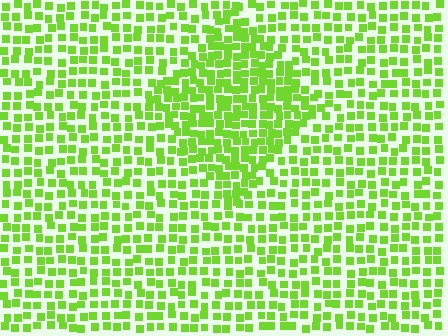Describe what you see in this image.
The image contains small lime elements arranged at two different densities. A diamond-shaped region is visible where the elements are more densely packed than the surrounding area.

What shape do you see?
I see a diamond.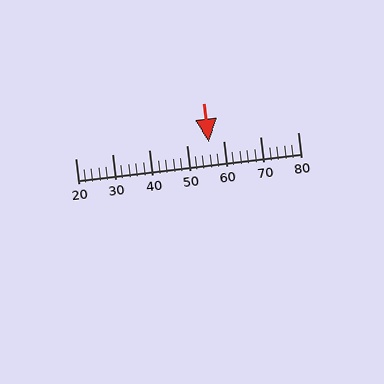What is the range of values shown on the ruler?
The ruler shows values from 20 to 80.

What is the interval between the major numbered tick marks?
The major tick marks are spaced 10 units apart.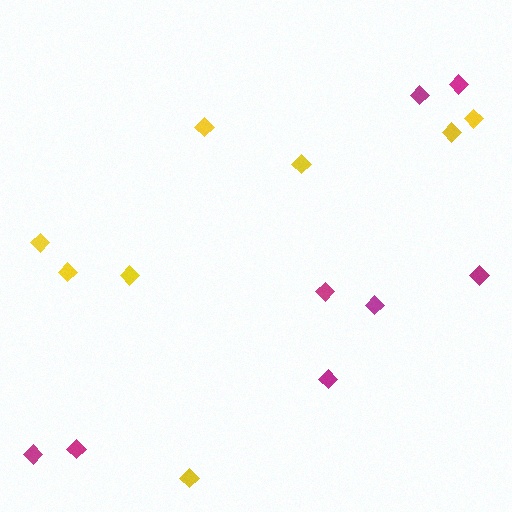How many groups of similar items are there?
There are 2 groups: one group of yellow diamonds (8) and one group of magenta diamonds (8).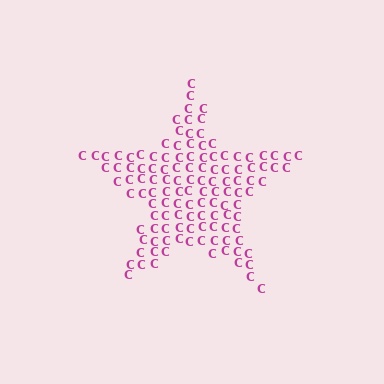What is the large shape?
The large shape is a star.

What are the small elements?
The small elements are letter C's.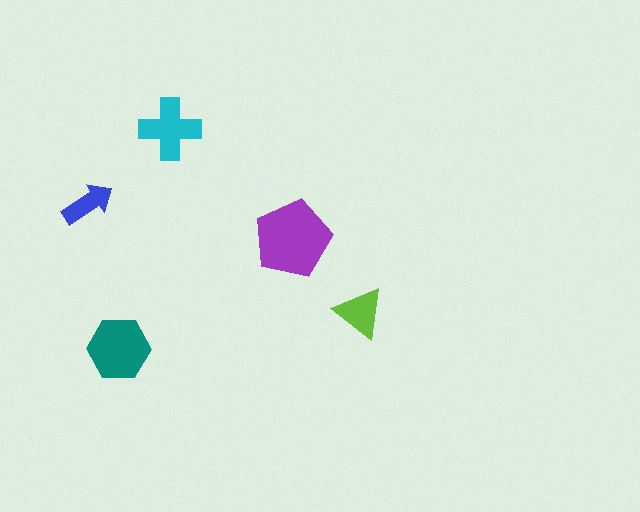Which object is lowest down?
The teal hexagon is bottommost.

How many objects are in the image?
There are 5 objects in the image.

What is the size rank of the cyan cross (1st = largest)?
3rd.